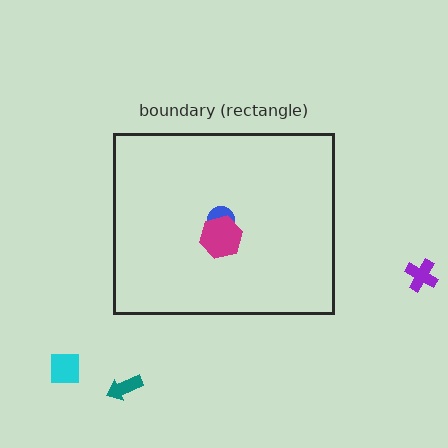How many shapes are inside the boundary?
2 inside, 3 outside.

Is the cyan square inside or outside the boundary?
Outside.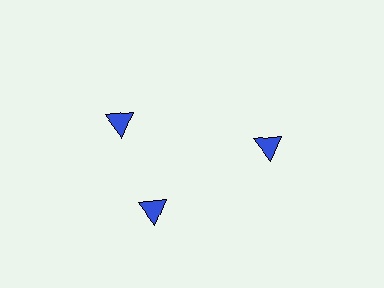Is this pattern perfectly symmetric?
No. The 3 blue triangles are arranged in a ring, but one element near the 11 o'clock position is rotated out of alignment along the ring, breaking the 3-fold rotational symmetry.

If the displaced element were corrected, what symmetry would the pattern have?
It would have 3-fold rotational symmetry — the pattern would map onto itself every 120 degrees.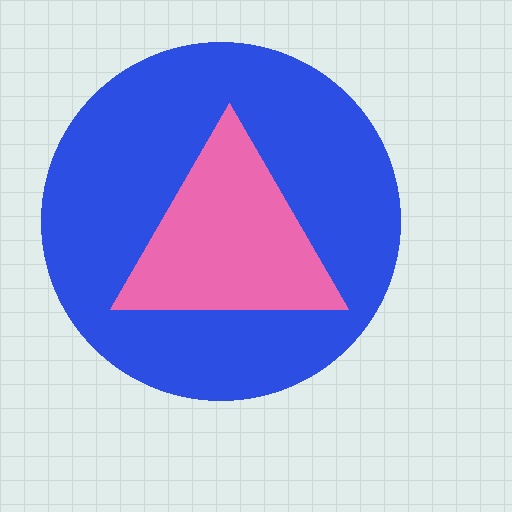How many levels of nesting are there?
2.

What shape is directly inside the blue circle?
The pink triangle.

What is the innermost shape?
The pink triangle.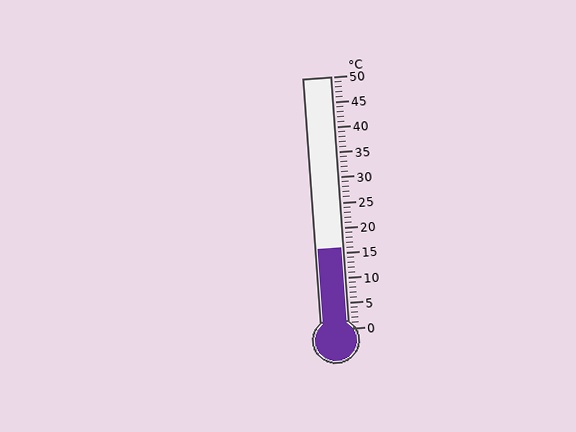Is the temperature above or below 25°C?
The temperature is below 25°C.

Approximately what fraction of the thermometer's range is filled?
The thermometer is filled to approximately 30% of its range.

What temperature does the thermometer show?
The thermometer shows approximately 16°C.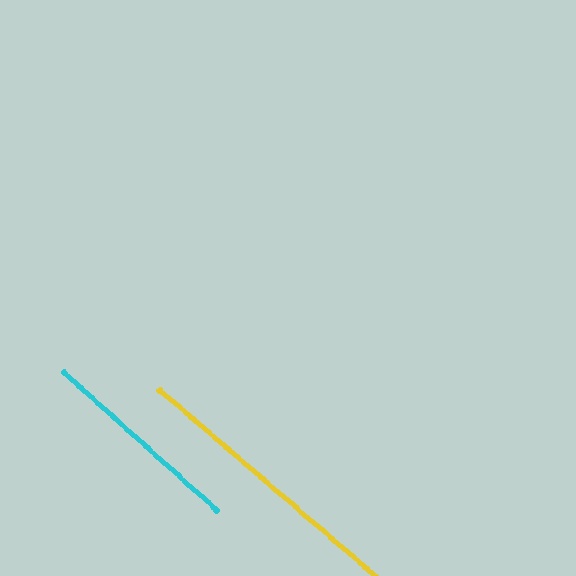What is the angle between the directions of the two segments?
Approximately 1 degree.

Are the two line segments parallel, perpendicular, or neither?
Parallel — their directions differ by only 1.1°.